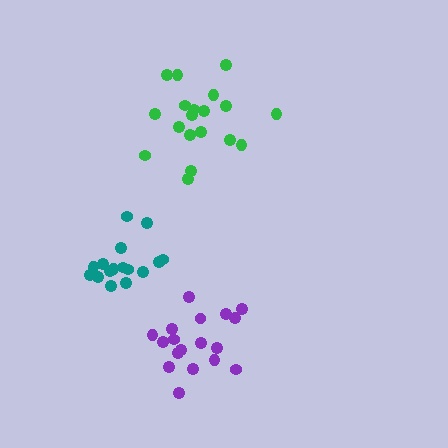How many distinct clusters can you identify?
There are 3 distinct clusters.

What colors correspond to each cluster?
The clusters are colored: purple, green, teal.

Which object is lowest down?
The purple cluster is bottommost.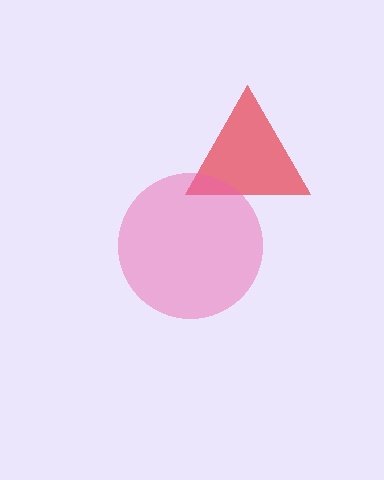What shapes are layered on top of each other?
The layered shapes are: a red triangle, a pink circle.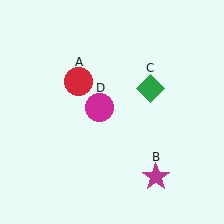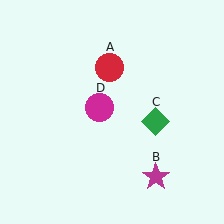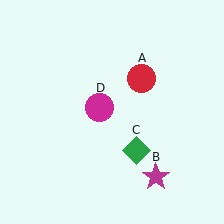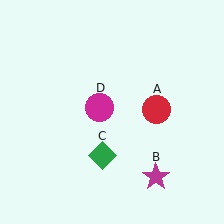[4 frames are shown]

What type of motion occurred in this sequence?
The red circle (object A), green diamond (object C) rotated clockwise around the center of the scene.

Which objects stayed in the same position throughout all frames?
Magenta star (object B) and magenta circle (object D) remained stationary.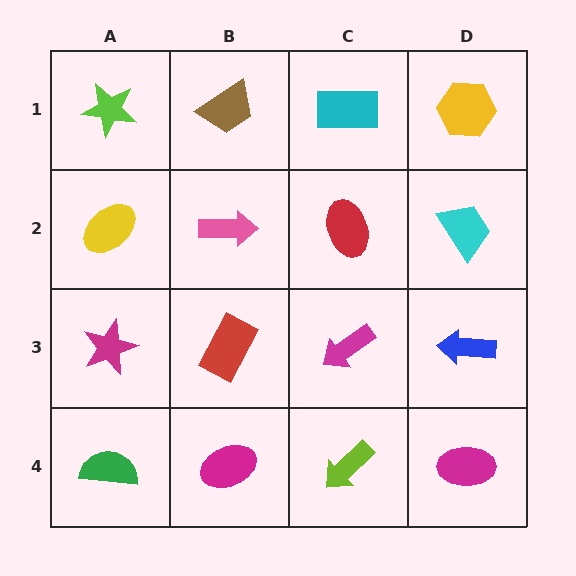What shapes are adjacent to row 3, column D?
A cyan trapezoid (row 2, column D), a magenta ellipse (row 4, column D), a magenta arrow (row 3, column C).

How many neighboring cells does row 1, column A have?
2.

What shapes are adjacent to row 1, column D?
A cyan trapezoid (row 2, column D), a cyan rectangle (row 1, column C).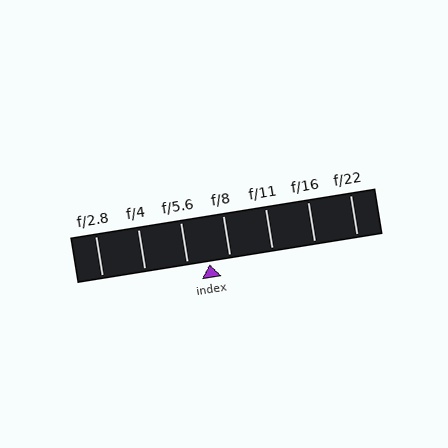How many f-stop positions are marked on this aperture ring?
There are 7 f-stop positions marked.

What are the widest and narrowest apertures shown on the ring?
The widest aperture shown is f/2.8 and the narrowest is f/22.